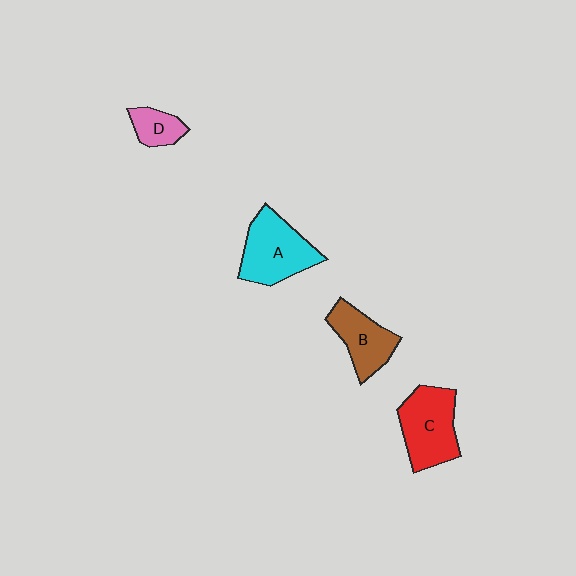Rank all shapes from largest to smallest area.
From largest to smallest: A (cyan), C (red), B (brown), D (pink).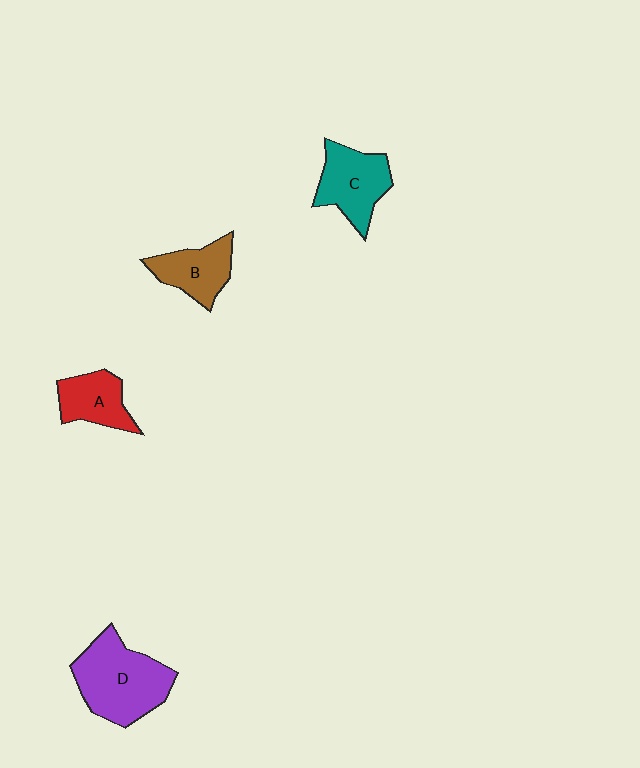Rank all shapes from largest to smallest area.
From largest to smallest: D (purple), C (teal), B (brown), A (red).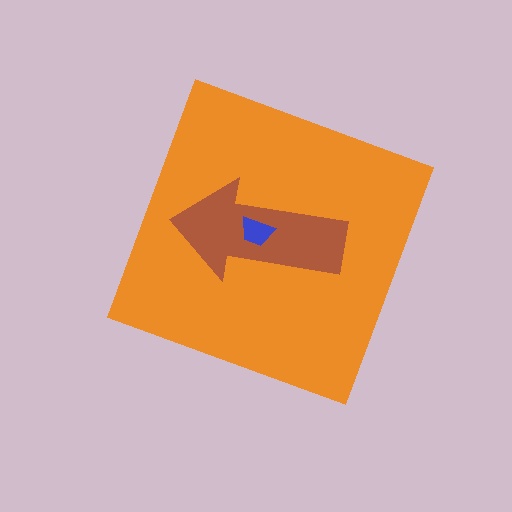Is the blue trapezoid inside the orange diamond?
Yes.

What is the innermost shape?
The blue trapezoid.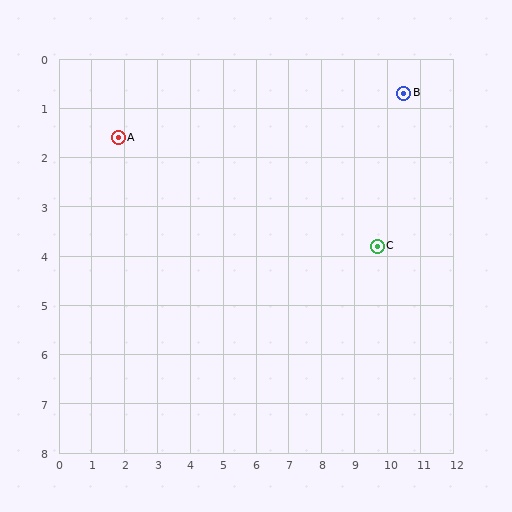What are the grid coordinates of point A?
Point A is at approximately (1.8, 1.6).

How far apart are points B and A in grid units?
Points B and A are about 8.7 grid units apart.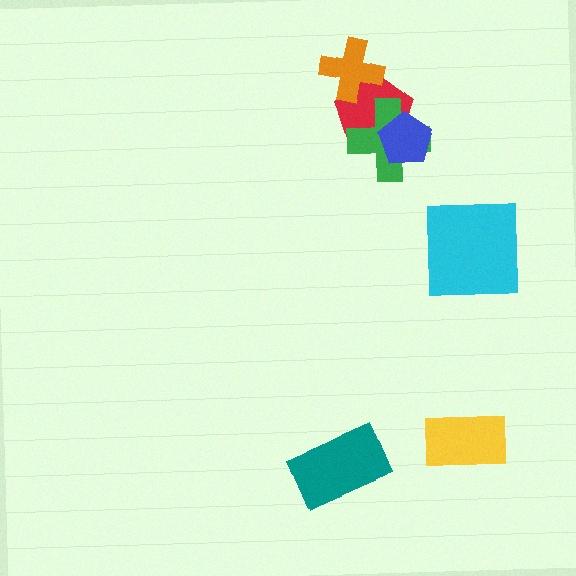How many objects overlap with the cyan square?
0 objects overlap with the cyan square.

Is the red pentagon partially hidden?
Yes, it is partially covered by another shape.